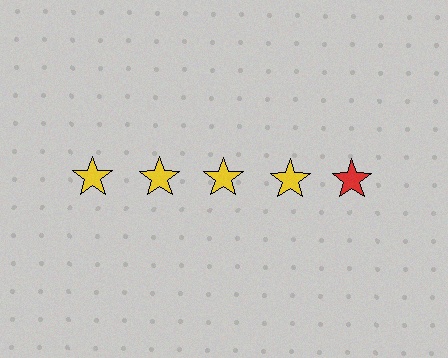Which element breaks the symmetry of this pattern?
The red star in the top row, rightmost column breaks the symmetry. All other shapes are yellow stars.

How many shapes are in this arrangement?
There are 5 shapes arranged in a grid pattern.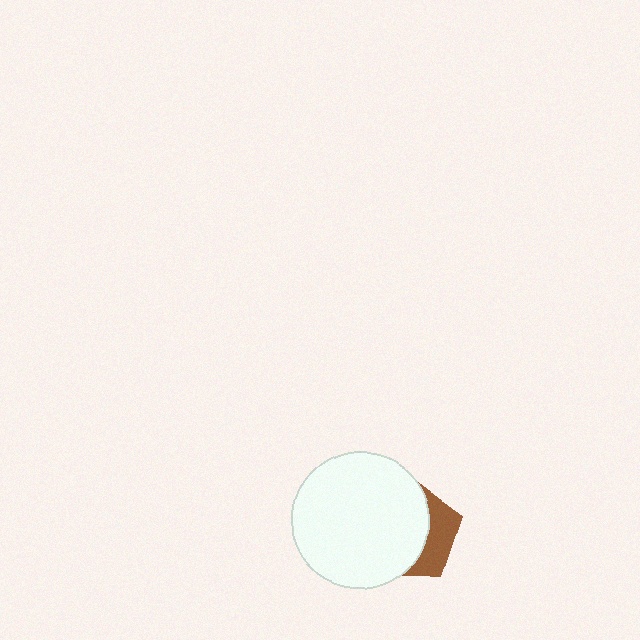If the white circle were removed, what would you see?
You would see the complete brown pentagon.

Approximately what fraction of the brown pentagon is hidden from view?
Roughly 67% of the brown pentagon is hidden behind the white circle.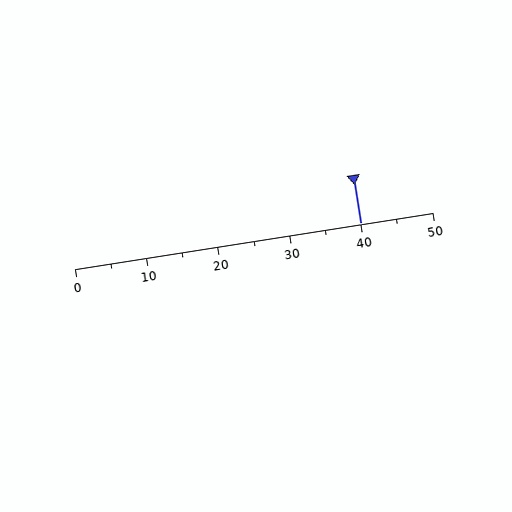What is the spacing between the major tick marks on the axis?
The major ticks are spaced 10 apart.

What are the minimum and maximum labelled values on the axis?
The axis runs from 0 to 50.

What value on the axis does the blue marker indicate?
The marker indicates approximately 40.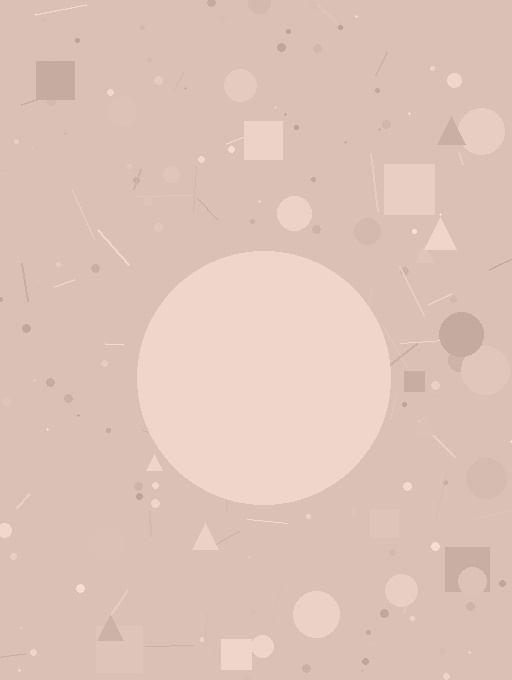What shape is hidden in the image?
A circle is hidden in the image.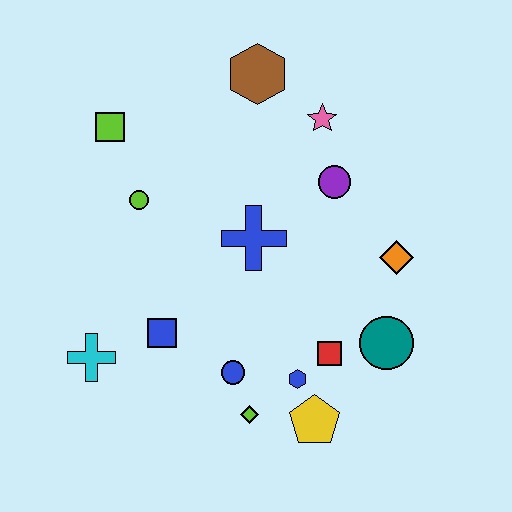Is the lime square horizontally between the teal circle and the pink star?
No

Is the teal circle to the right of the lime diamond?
Yes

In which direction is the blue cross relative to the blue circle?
The blue cross is above the blue circle.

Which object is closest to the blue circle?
The lime diamond is closest to the blue circle.